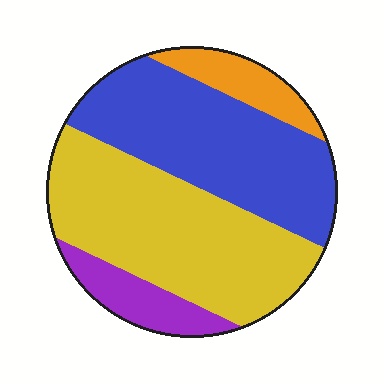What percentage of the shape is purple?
Purple takes up about one tenth (1/10) of the shape.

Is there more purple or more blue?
Blue.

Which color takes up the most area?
Yellow, at roughly 45%.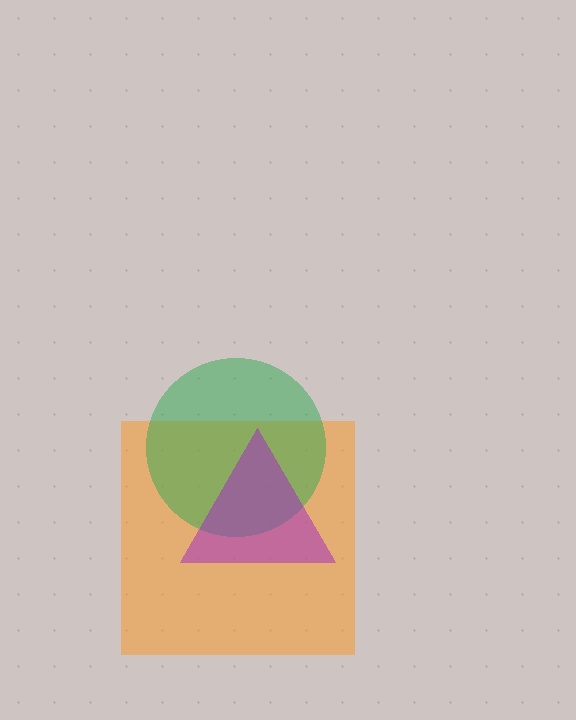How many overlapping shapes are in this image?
There are 3 overlapping shapes in the image.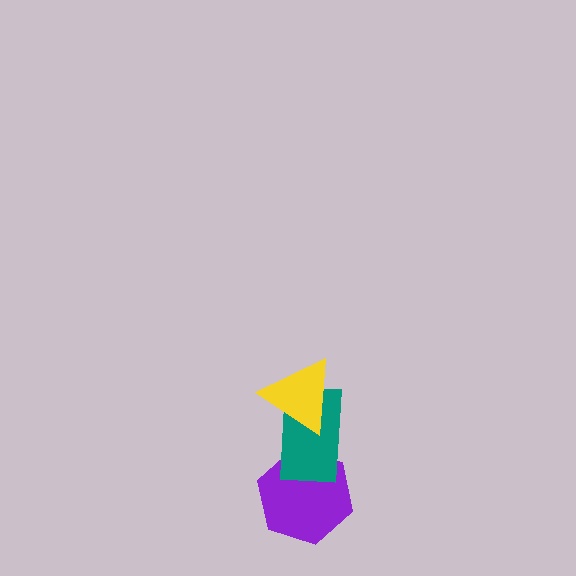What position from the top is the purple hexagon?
The purple hexagon is 3rd from the top.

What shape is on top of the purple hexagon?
The teal rectangle is on top of the purple hexagon.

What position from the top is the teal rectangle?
The teal rectangle is 2nd from the top.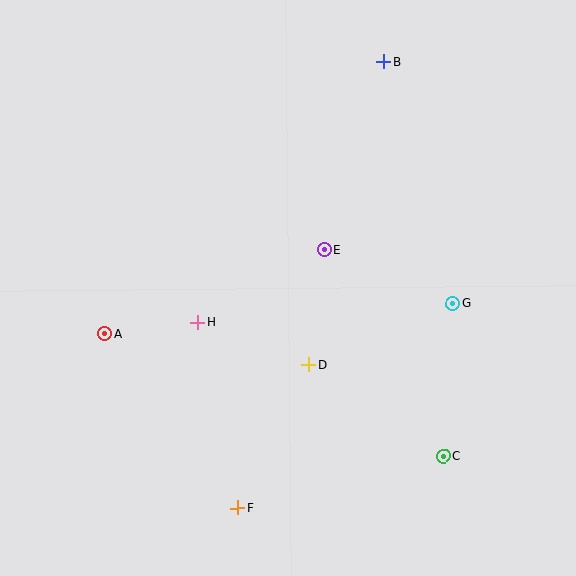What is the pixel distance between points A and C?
The distance between A and C is 359 pixels.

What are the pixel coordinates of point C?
Point C is at (443, 456).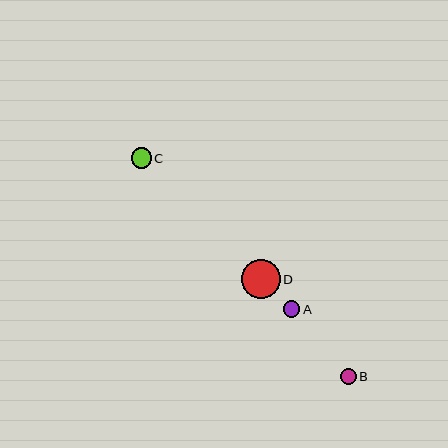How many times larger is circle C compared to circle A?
Circle C is approximately 1.2 times the size of circle A.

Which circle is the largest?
Circle D is the largest with a size of approximately 38 pixels.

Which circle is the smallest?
Circle B is the smallest with a size of approximately 16 pixels.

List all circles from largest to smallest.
From largest to smallest: D, C, A, B.